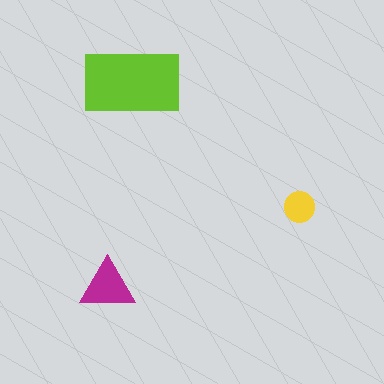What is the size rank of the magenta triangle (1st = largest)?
2nd.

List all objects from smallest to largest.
The yellow circle, the magenta triangle, the lime rectangle.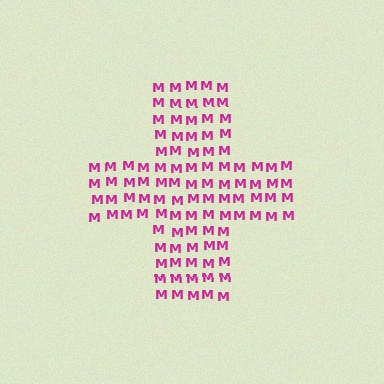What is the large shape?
The large shape is a cross.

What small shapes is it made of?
It is made of small letter M's.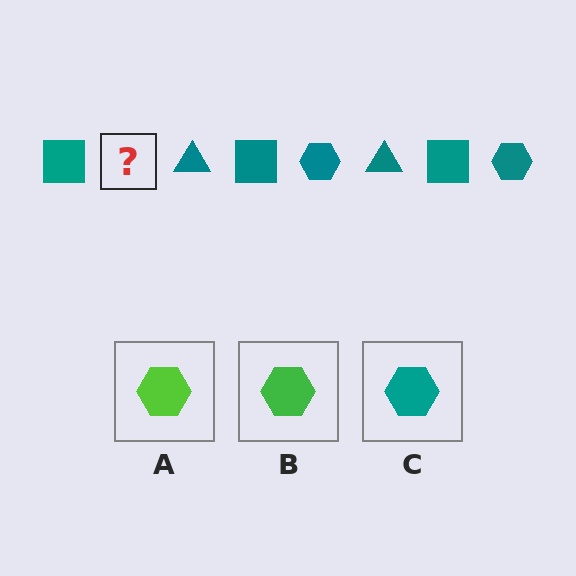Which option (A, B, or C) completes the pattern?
C.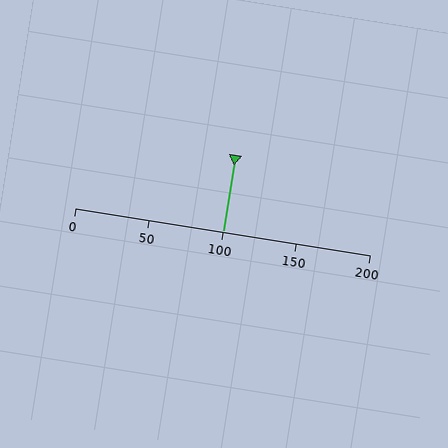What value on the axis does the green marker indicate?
The marker indicates approximately 100.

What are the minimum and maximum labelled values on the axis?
The axis runs from 0 to 200.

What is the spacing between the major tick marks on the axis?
The major ticks are spaced 50 apart.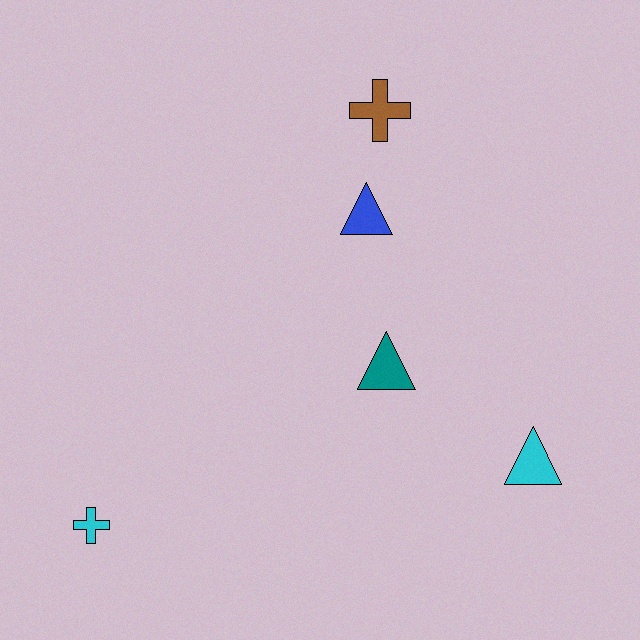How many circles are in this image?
There are no circles.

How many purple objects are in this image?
There are no purple objects.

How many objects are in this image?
There are 5 objects.